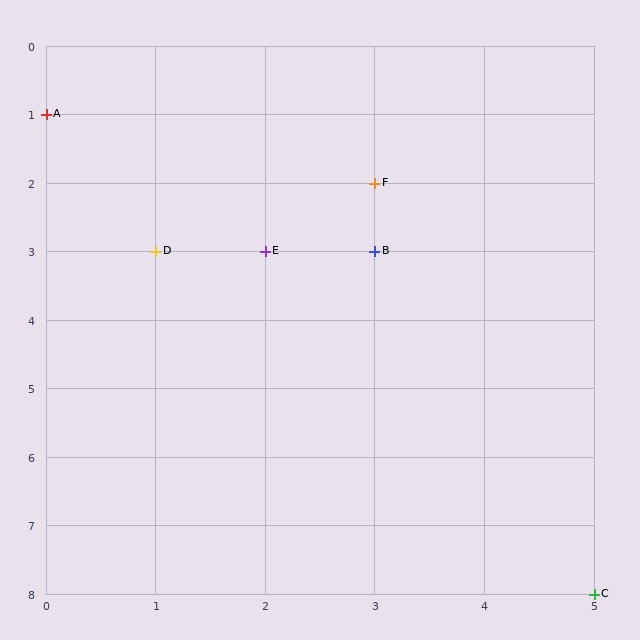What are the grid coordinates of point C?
Point C is at grid coordinates (5, 8).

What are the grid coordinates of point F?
Point F is at grid coordinates (3, 2).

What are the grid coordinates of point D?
Point D is at grid coordinates (1, 3).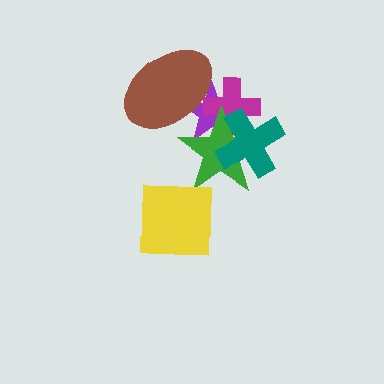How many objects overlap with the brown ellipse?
3 objects overlap with the brown ellipse.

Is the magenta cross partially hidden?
Yes, it is partially covered by another shape.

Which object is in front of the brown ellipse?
The green star is in front of the brown ellipse.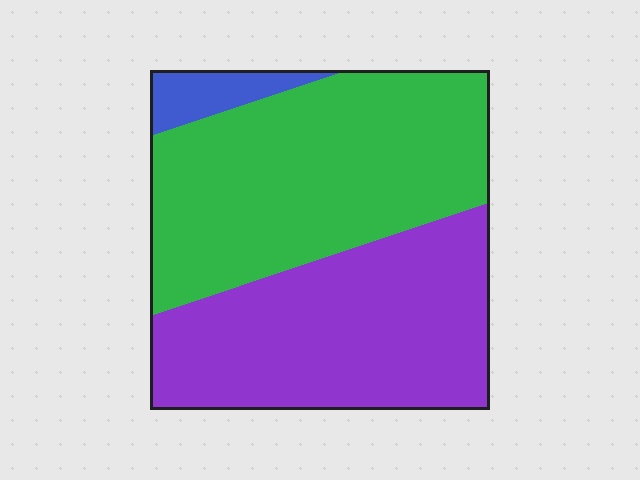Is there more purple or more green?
Green.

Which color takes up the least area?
Blue, at roughly 5%.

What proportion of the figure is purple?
Purple covers roughly 45% of the figure.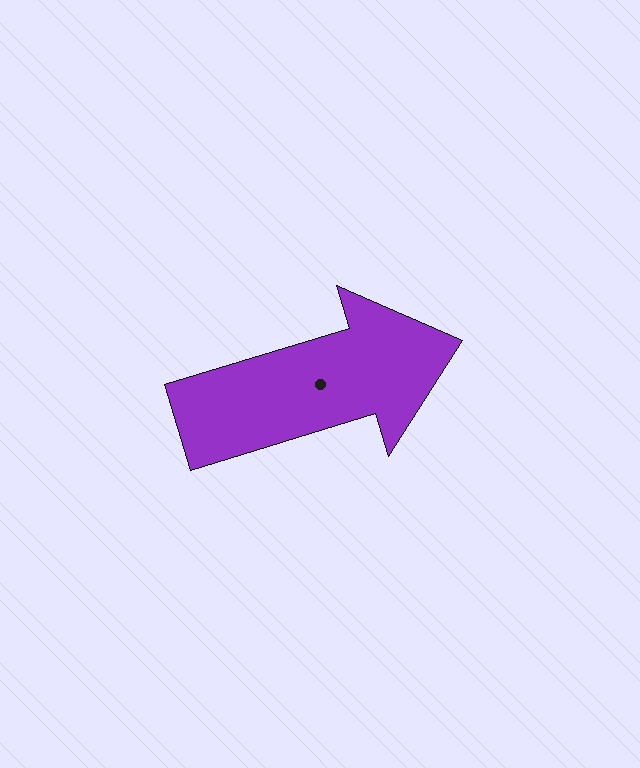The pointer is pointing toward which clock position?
Roughly 2 o'clock.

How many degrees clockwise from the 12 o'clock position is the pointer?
Approximately 73 degrees.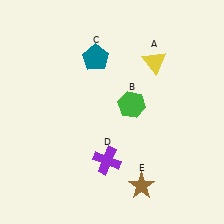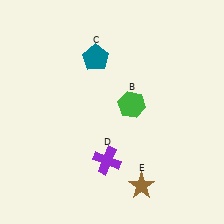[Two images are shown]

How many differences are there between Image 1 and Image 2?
There is 1 difference between the two images.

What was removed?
The yellow triangle (A) was removed in Image 2.